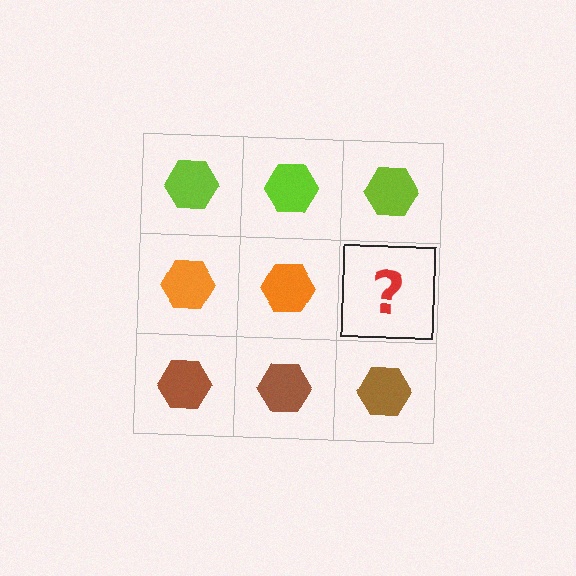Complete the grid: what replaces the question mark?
The question mark should be replaced with an orange hexagon.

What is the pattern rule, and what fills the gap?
The rule is that each row has a consistent color. The gap should be filled with an orange hexagon.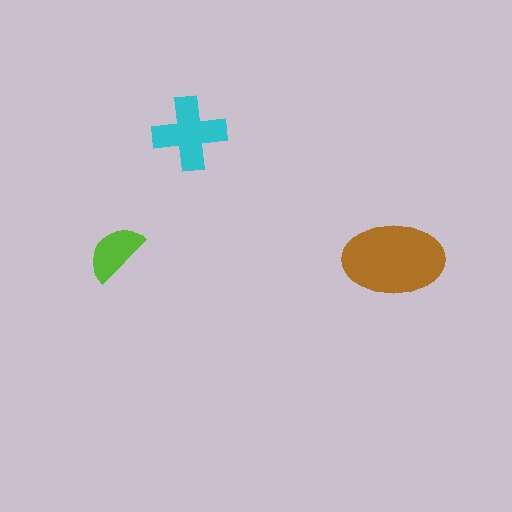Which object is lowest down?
The brown ellipse is bottommost.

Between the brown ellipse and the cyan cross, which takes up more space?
The brown ellipse.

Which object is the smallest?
The lime semicircle.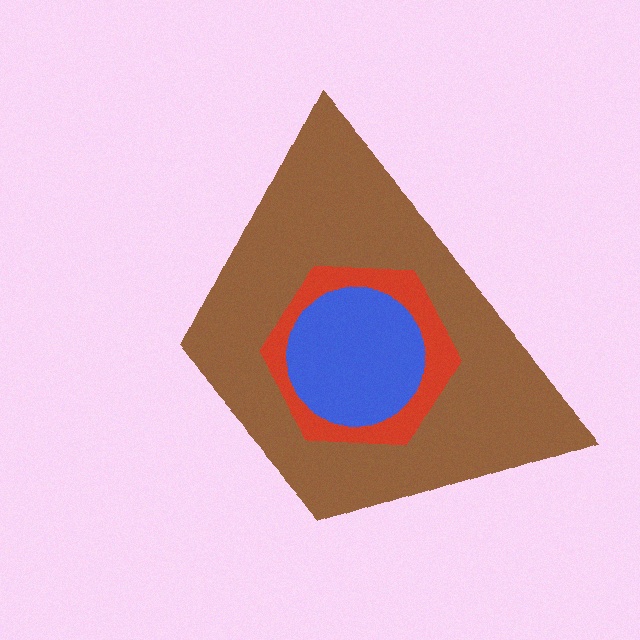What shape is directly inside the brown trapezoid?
The red hexagon.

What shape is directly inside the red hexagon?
The blue circle.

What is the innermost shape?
The blue circle.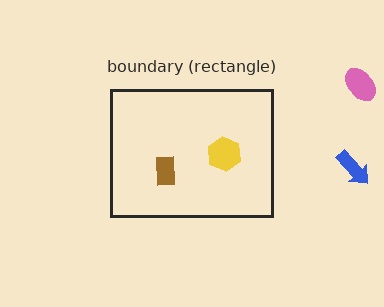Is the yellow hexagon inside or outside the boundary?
Inside.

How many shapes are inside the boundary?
2 inside, 2 outside.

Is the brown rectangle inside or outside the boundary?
Inside.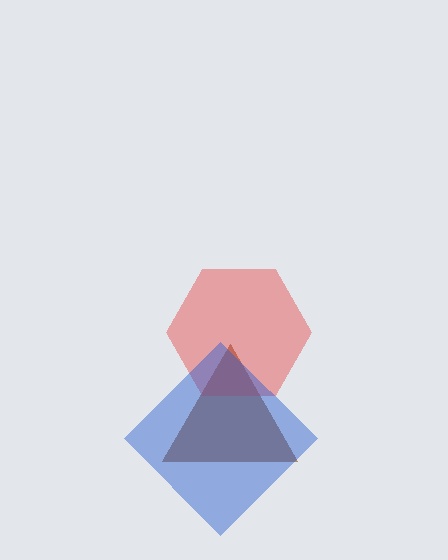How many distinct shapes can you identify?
There are 3 distinct shapes: a brown triangle, a red hexagon, a blue diamond.